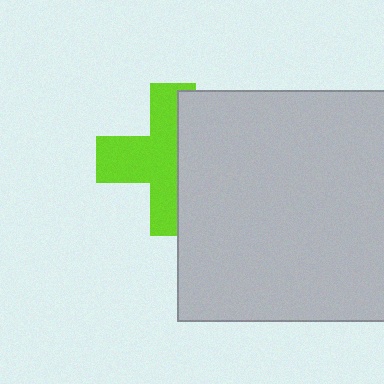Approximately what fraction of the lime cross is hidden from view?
Roughly 43% of the lime cross is hidden behind the light gray square.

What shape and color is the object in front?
The object in front is a light gray square.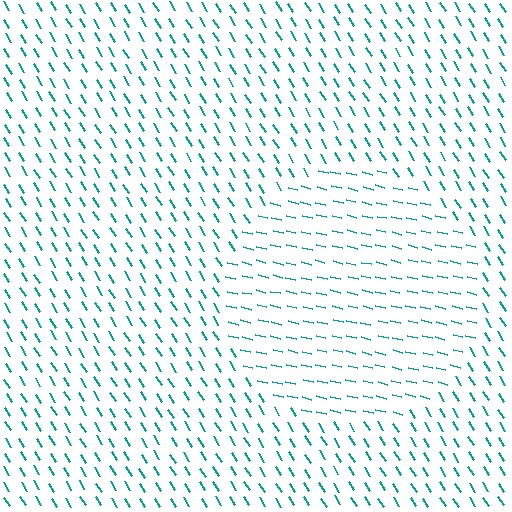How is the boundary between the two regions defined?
The boundary is defined purely by a change in line orientation (approximately 45 degrees difference). All lines are the same color and thickness.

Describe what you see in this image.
The image is filled with small teal line segments. A circle region in the image has lines oriented differently from the surrounding lines, creating a visible texture boundary.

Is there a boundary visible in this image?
Yes, there is a texture boundary formed by a change in line orientation.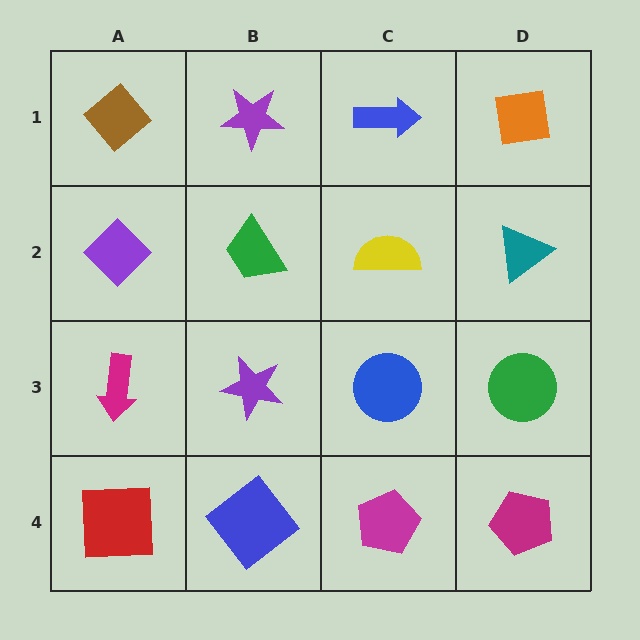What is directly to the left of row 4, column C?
A blue diamond.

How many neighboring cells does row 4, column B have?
3.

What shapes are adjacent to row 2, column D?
An orange square (row 1, column D), a green circle (row 3, column D), a yellow semicircle (row 2, column C).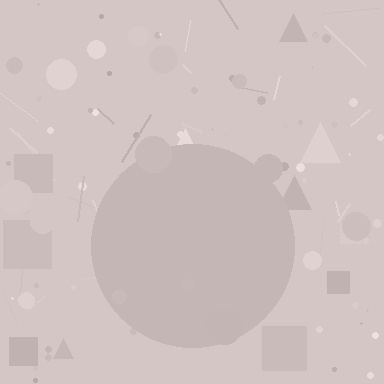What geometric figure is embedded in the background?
A circle is embedded in the background.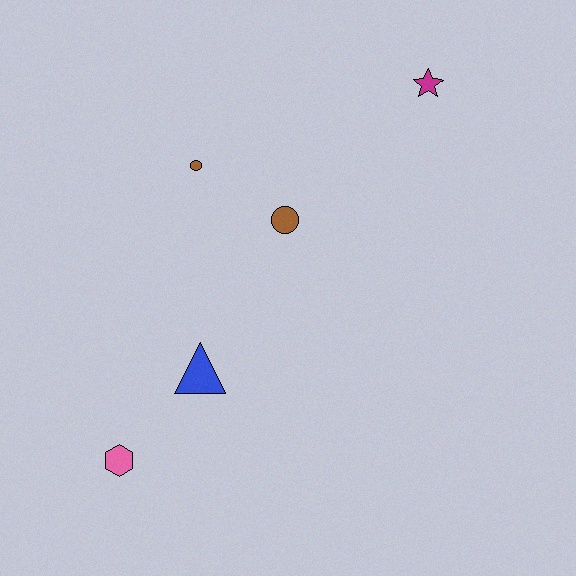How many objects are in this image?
There are 5 objects.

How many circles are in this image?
There are 2 circles.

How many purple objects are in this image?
There are no purple objects.